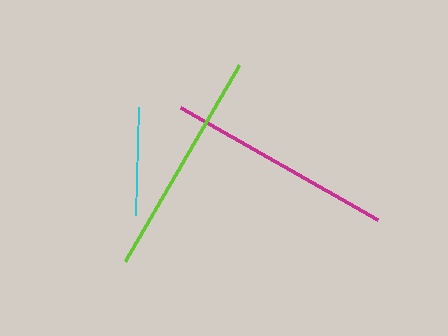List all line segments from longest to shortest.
From longest to shortest: lime, magenta, cyan.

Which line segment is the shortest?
The cyan line is the shortest at approximately 108 pixels.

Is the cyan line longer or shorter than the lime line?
The lime line is longer than the cyan line.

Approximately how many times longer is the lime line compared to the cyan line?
The lime line is approximately 2.1 times the length of the cyan line.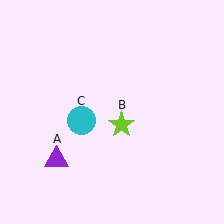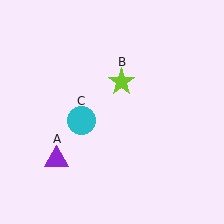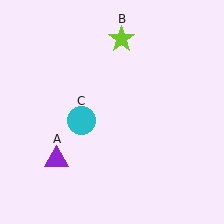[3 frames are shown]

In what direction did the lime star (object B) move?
The lime star (object B) moved up.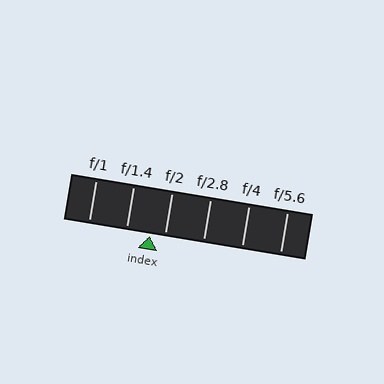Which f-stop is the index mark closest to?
The index mark is closest to f/2.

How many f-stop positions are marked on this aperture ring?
There are 6 f-stop positions marked.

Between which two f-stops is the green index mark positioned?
The index mark is between f/1.4 and f/2.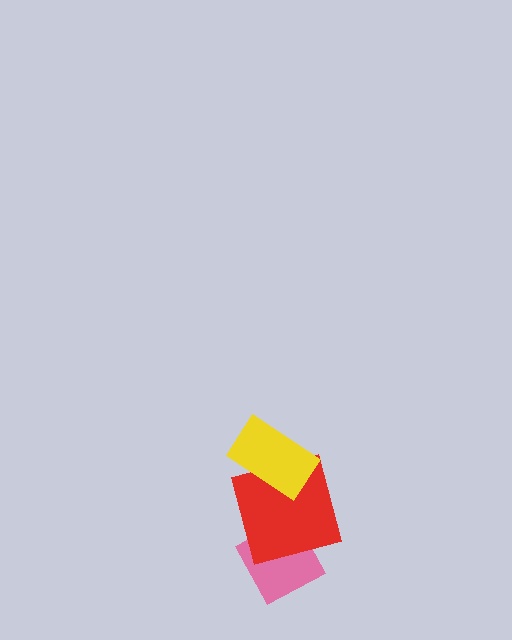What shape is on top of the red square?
The yellow rectangle is on top of the red square.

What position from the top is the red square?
The red square is 2nd from the top.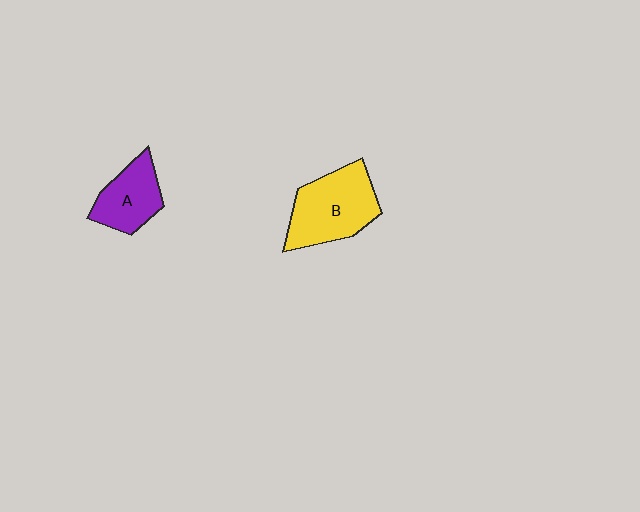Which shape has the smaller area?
Shape A (purple).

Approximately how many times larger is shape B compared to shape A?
Approximately 1.5 times.